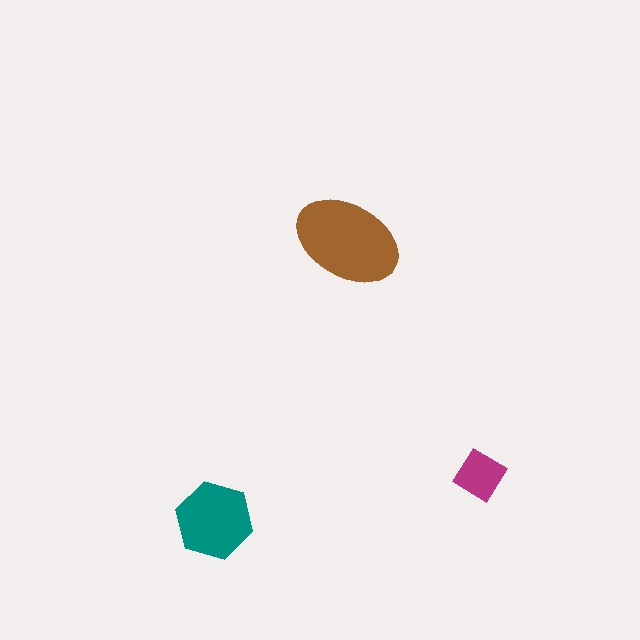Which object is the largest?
The brown ellipse.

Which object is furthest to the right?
The magenta diamond is rightmost.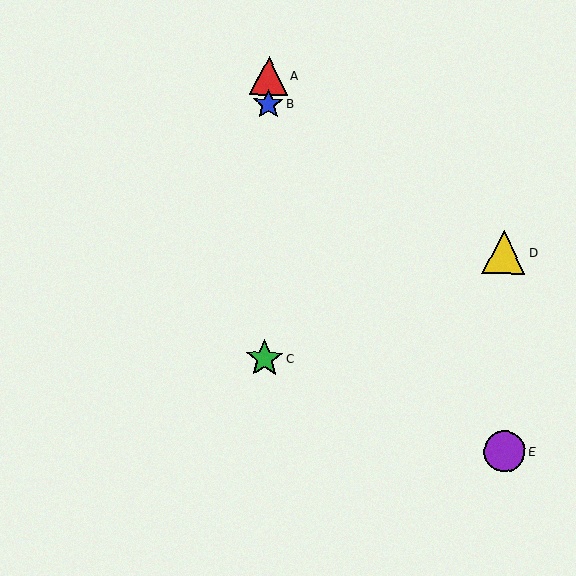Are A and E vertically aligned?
No, A is at x≈269 and E is at x≈505.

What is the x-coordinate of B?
Object B is at x≈268.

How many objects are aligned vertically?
3 objects (A, B, C) are aligned vertically.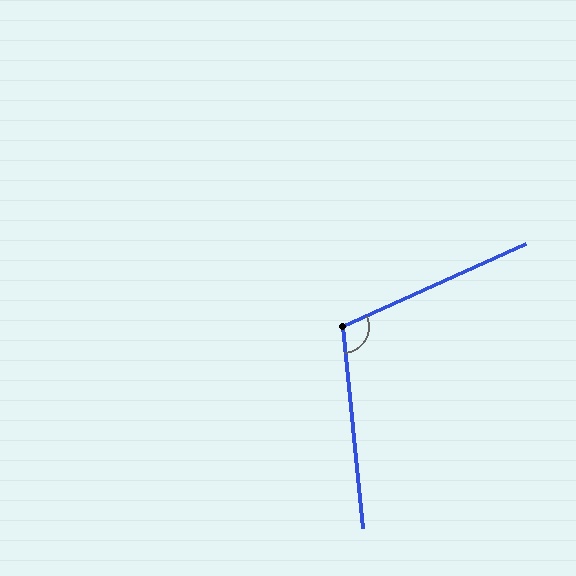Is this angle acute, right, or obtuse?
It is obtuse.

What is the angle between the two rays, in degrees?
Approximately 109 degrees.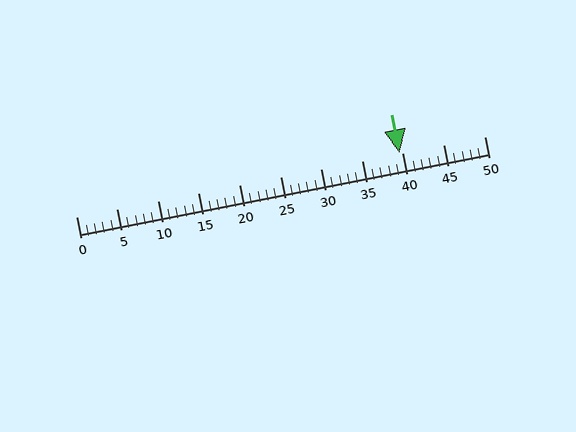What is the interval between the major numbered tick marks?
The major tick marks are spaced 5 units apart.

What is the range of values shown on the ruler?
The ruler shows values from 0 to 50.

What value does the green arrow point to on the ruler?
The green arrow points to approximately 40.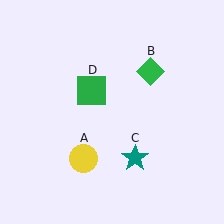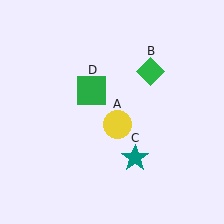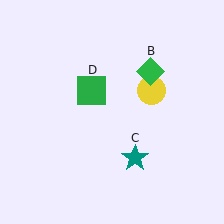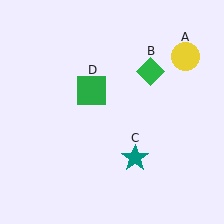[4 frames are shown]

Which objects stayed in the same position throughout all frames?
Green diamond (object B) and teal star (object C) and green square (object D) remained stationary.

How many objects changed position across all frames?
1 object changed position: yellow circle (object A).